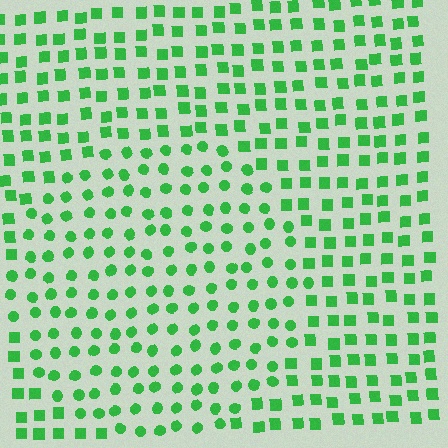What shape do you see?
I see a circle.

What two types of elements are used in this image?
The image uses circles inside the circle region and squares outside it.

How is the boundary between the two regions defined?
The boundary is defined by a change in element shape: circles inside vs. squares outside. All elements share the same color and spacing.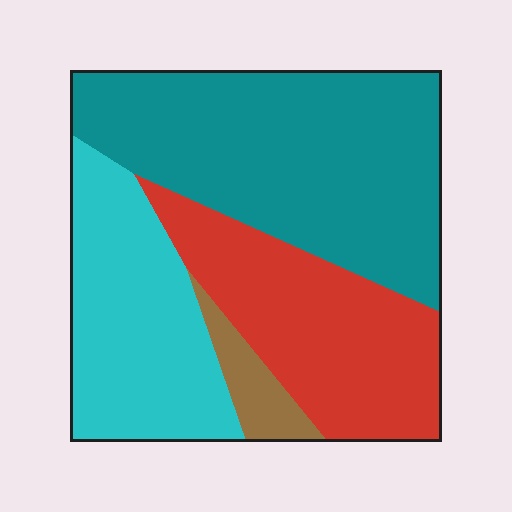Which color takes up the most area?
Teal, at roughly 40%.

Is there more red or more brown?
Red.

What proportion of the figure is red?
Red covers around 25% of the figure.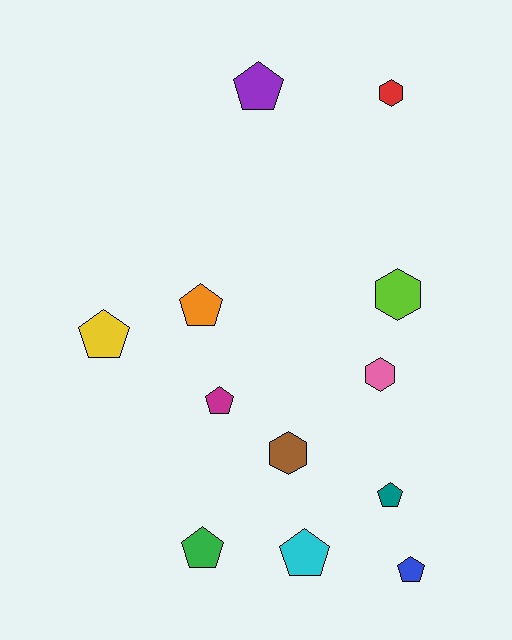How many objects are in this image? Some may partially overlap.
There are 12 objects.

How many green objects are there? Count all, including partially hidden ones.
There is 1 green object.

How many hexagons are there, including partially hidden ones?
There are 4 hexagons.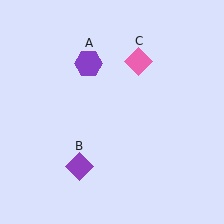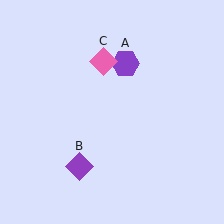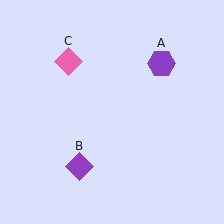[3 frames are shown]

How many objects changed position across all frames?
2 objects changed position: purple hexagon (object A), pink diamond (object C).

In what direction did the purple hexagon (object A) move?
The purple hexagon (object A) moved right.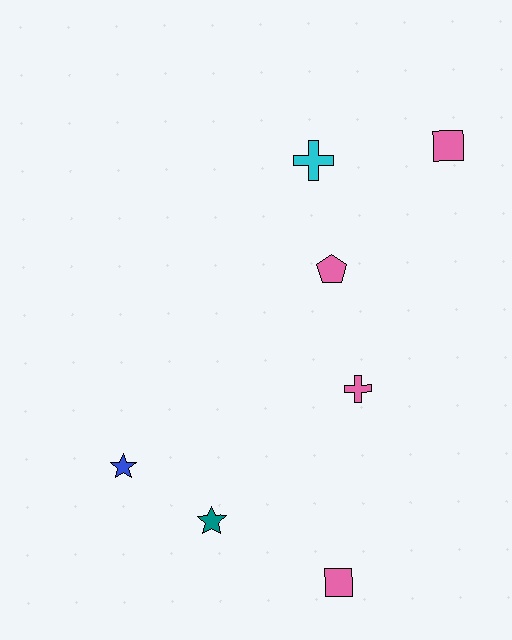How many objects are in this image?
There are 7 objects.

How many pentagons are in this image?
There is 1 pentagon.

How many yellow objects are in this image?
There are no yellow objects.